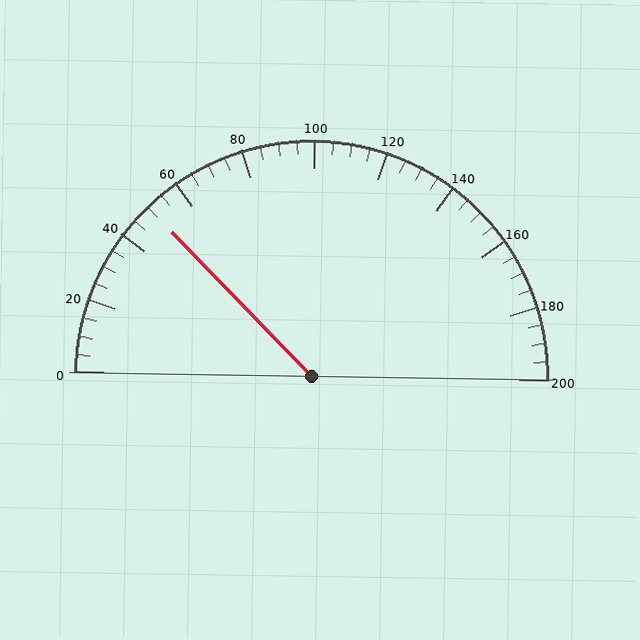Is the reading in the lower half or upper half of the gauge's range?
The reading is in the lower half of the range (0 to 200).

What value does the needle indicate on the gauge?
The needle indicates approximately 50.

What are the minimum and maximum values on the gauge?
The gauge ranges from 0 to 200.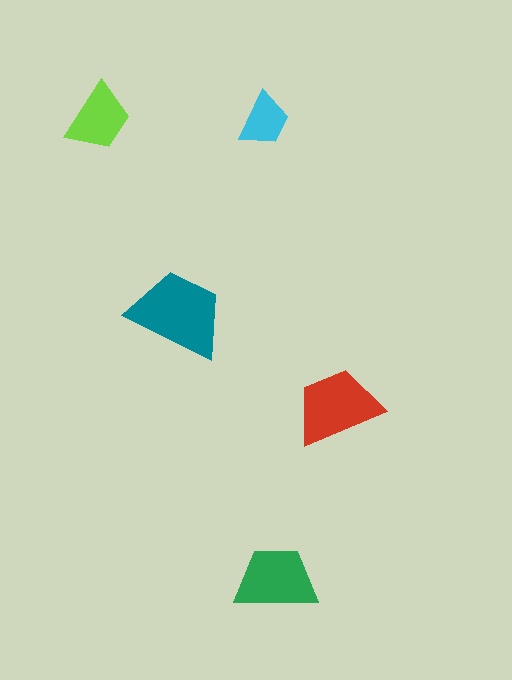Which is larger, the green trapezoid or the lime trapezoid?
The green one.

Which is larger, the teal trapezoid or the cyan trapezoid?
The teal one.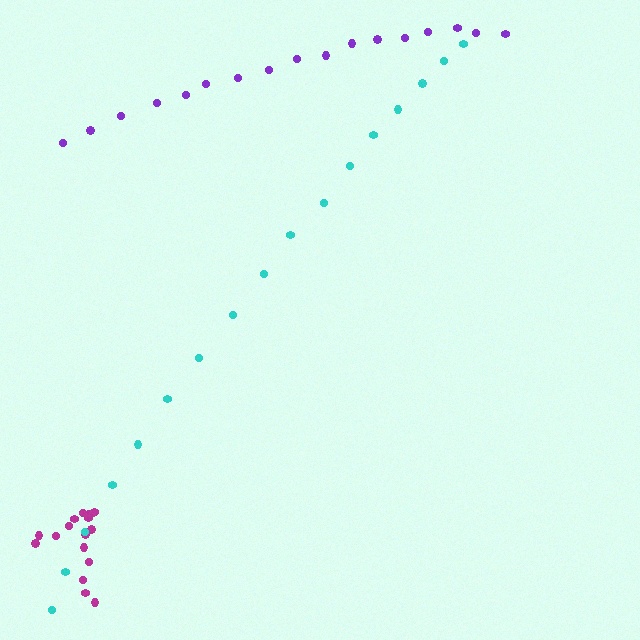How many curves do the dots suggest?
There are 3 distinct paths.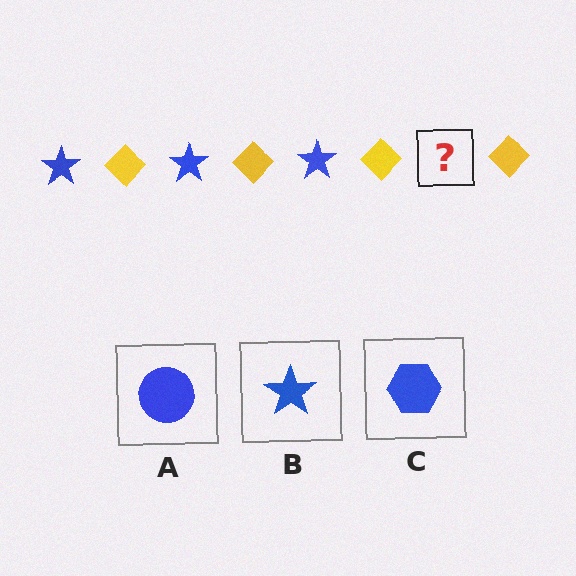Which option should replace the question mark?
Option B.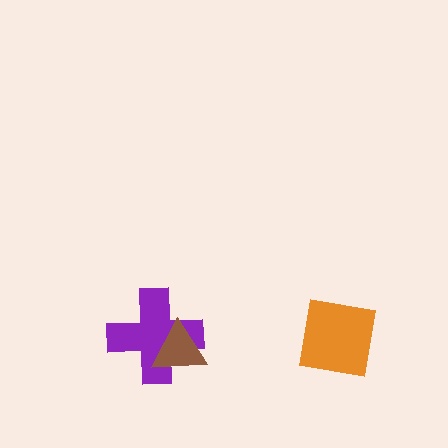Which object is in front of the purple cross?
The brown triangle is in front of the purple cross.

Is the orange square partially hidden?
No, no other shape covers it.